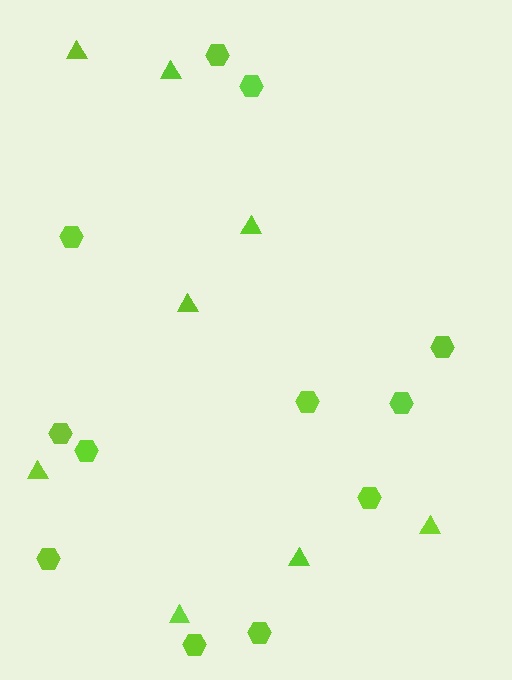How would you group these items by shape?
There are 2 groups: one group of triangles (8) and one group of hexagons (12).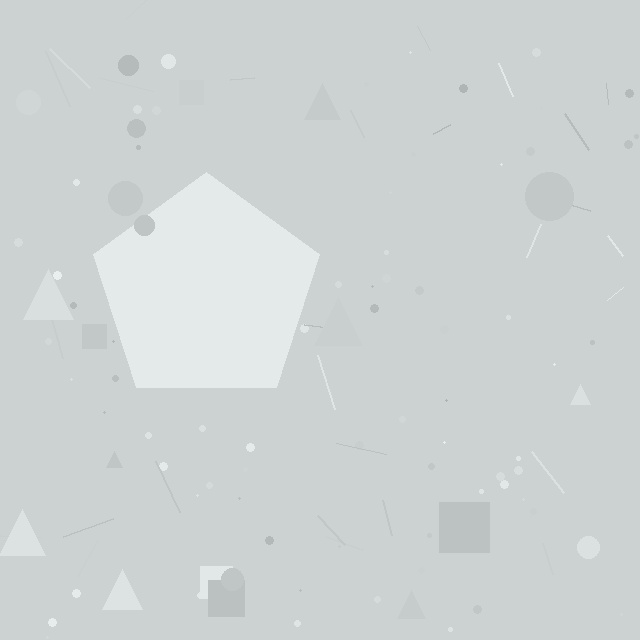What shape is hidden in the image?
A pentagon is hidden in the image.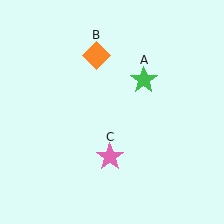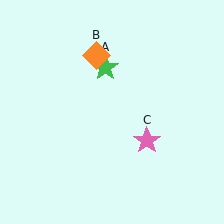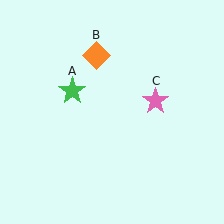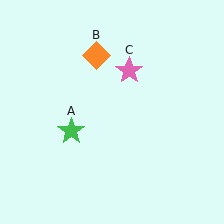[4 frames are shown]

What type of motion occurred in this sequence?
The green star (object A), pink star (object C) rotated counterclockwise around the center of the scene.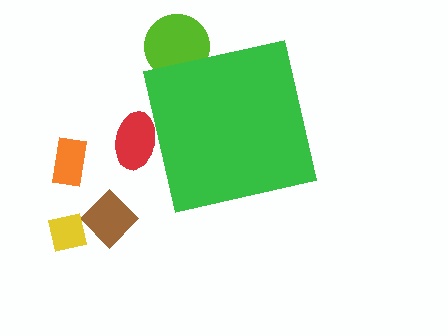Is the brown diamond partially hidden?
No, the brown diamond is fully visible.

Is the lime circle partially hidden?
Yes, the lime circle is partially hidden behind the green square.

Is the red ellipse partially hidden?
Yes, the red ellipse is partially hidden behind the green square.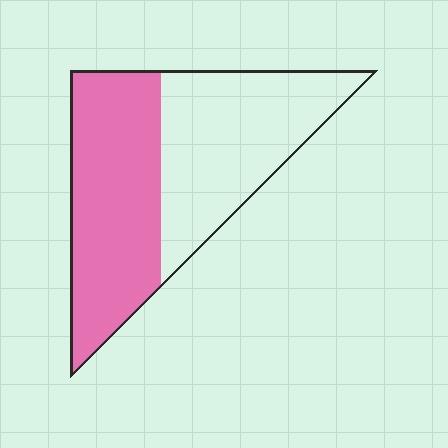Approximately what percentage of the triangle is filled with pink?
Approximately 50%.